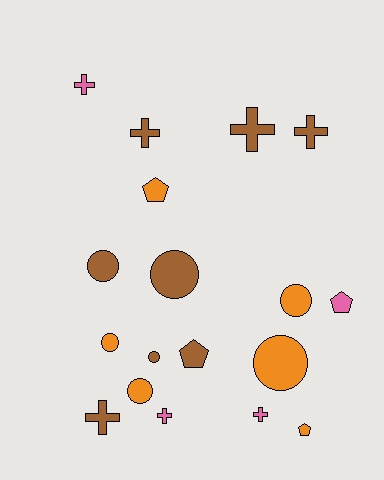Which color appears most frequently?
Brown, with 8 objects.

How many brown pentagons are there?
There is 1 brown pentagon.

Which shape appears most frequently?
Cross, with 7 objects.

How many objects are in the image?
There are 18 objects.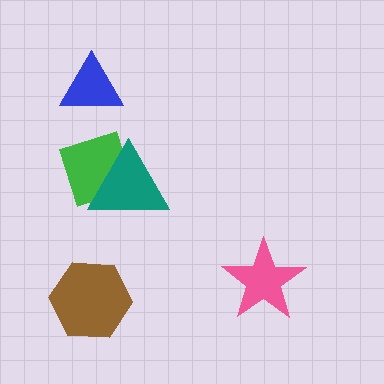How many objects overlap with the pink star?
0 objects overlap with the pink star.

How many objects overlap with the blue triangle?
0 objects overlap with the blue triangle.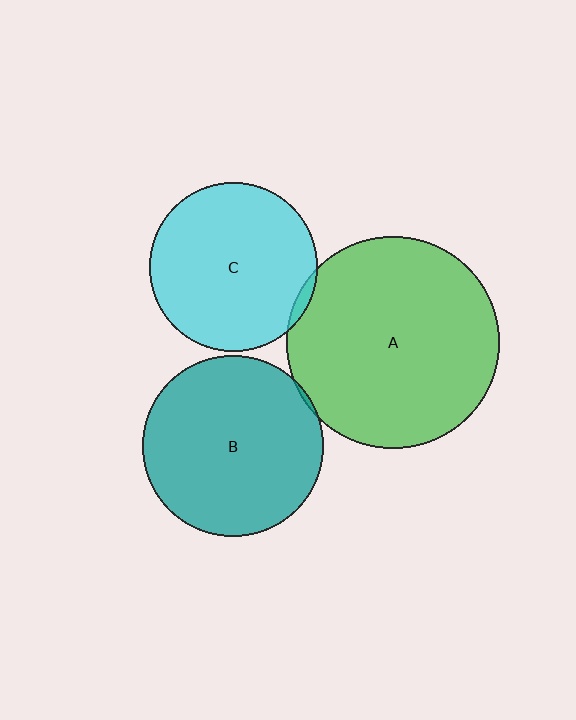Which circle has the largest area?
Circle A (green).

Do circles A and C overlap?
Yes.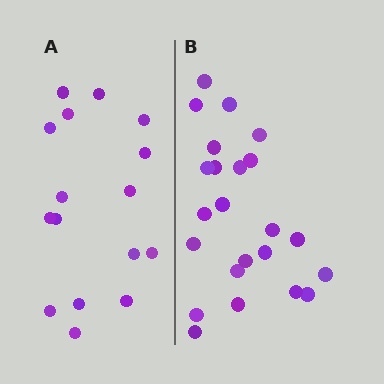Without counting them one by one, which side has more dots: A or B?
Region B (the right region) has more dots.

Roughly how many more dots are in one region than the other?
Region B has roughly 8 or so more dots than region A.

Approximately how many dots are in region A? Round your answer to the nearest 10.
About 20 dots. (The exact count is 16, which rounds to 20.)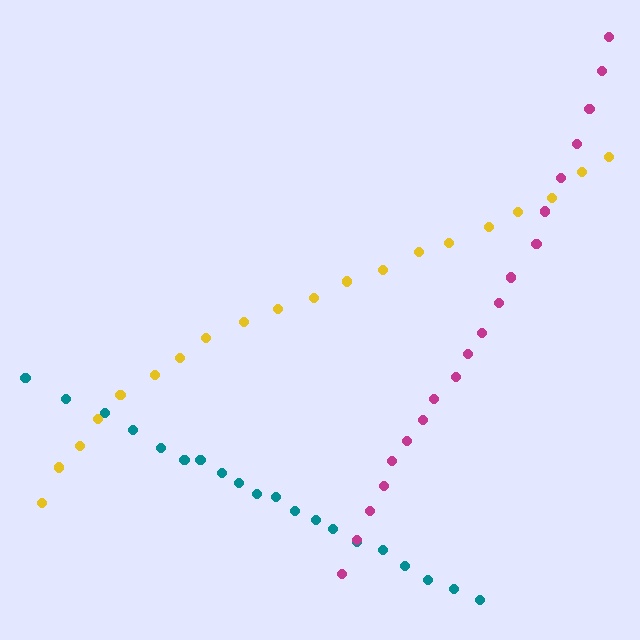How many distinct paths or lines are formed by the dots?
There are 3 distinct paths.